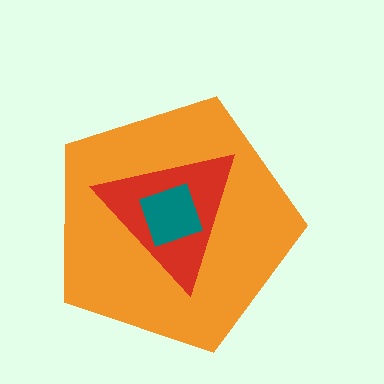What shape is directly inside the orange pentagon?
The red triangle.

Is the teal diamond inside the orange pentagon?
Yes.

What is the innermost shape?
The teal diamond.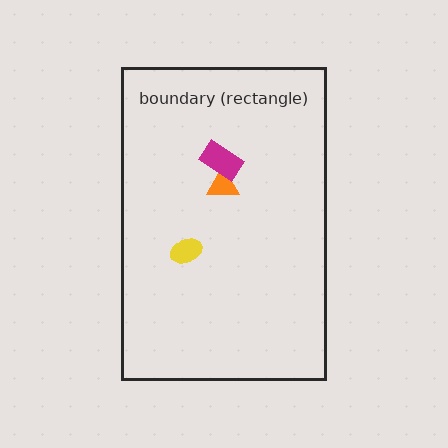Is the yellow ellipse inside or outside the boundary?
Inside.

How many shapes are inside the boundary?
3 inside, 0 outside.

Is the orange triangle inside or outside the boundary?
Inside.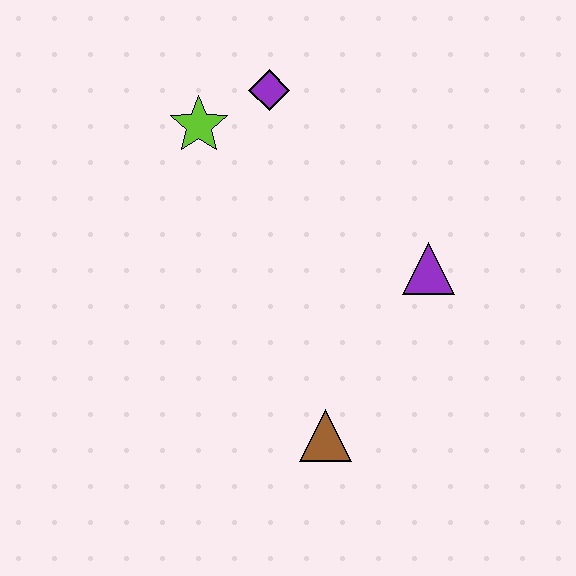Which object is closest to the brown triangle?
The purple triangle is closest to the brown triangle.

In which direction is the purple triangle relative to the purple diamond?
The purple triangle is below the purple diamond.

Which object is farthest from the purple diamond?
The brown triangle is farthest from the purple diamond.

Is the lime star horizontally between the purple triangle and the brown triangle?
No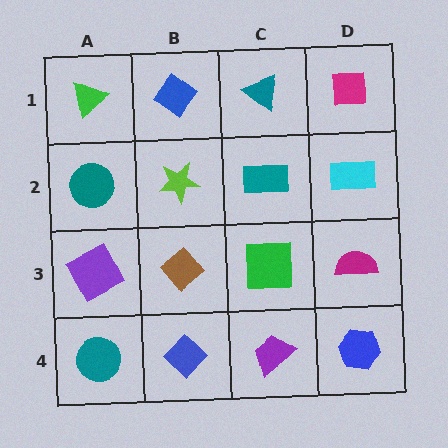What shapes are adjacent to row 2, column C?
A teal triangle (row 1, column C), a green square (row 3, column C), a lime star (row 2, column B), a cyan rectangle (row 2, column D).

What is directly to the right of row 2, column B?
A teal rectangle.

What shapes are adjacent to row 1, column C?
A teal rectangle (row 2, column C), a blue diamond (row 1, column B), a magenta square (row 1, column D).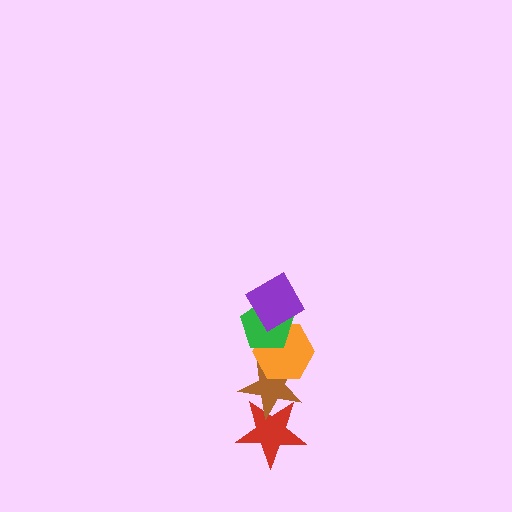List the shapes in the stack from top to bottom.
From top to bottom: the purple square, the green pentagon, the orange hexagon, the brown star, the red star.